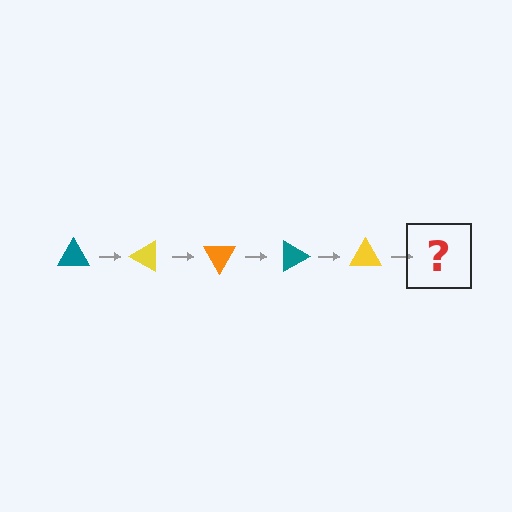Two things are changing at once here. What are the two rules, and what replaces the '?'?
The two rules are that it rotates 30 degrees each step and the color cycles through teal, yellow, and orange. The '?' should be an orange triangle, rotated 150 degrees from the start.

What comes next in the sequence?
The next element should be an orange triangle, rotated 150 degrees from the start.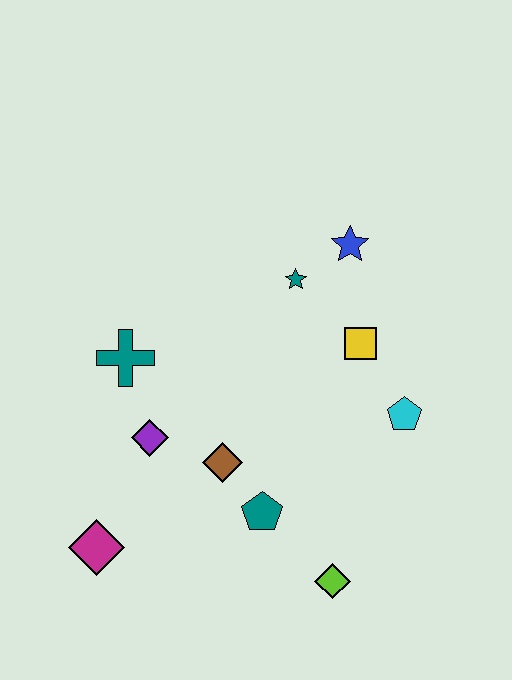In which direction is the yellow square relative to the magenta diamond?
The yellow square is to the right of the magenta diamond.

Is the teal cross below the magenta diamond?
No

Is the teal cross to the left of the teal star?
Yes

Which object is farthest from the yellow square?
The magenta diamond is farthest from the yellow square.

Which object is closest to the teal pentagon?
The brown diamond is closest to the teal pentagon.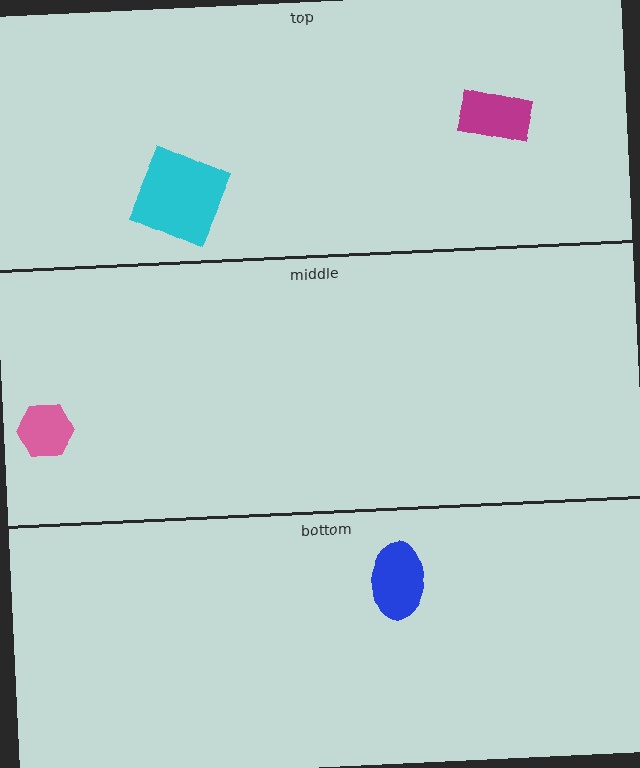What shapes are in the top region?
The magenta rectangle, the cyan square.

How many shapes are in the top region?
2.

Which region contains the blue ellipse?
The bottom region.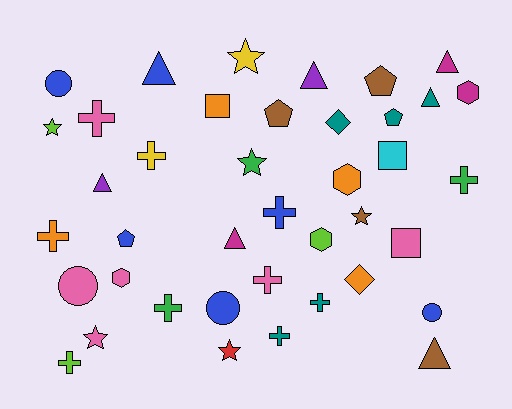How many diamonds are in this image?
There are 2 diamonds.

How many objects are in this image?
There are 40 objects.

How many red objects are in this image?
There is 1 red object.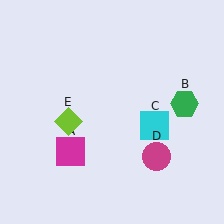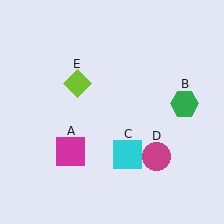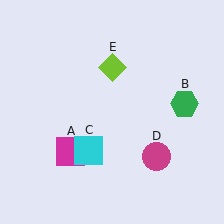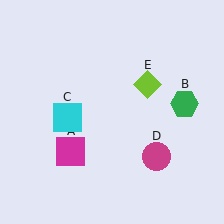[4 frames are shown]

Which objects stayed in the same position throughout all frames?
Magenta square (object A) and green hexagon (object B) and magenta circle (object D) remained stationary.